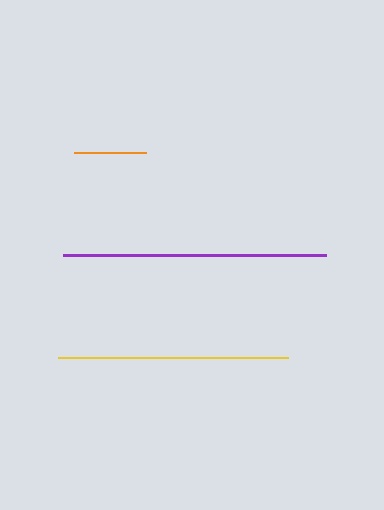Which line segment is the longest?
The purple line is the longest at approximately 262 pixels.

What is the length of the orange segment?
The orange segment is approximately 72 pixels long.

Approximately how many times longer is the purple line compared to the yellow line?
The purple line is approximately 1.1 times the length of the yellow line.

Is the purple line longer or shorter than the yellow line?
The purple line is longer than the yellow line.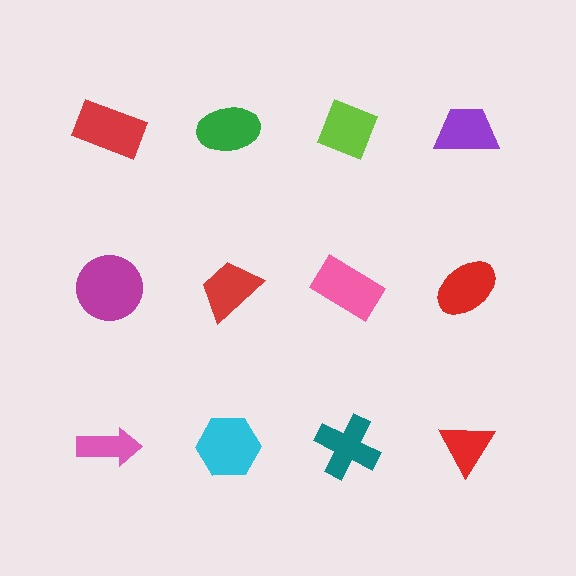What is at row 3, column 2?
A cyan hexagon.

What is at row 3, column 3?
A teal cross.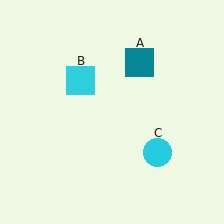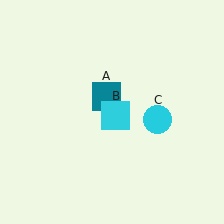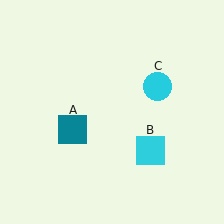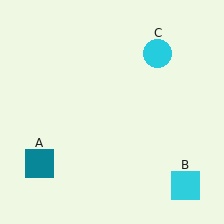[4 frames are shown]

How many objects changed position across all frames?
3 objects changed position: teal square (object A), cyan square (object B), cyan circle (object C).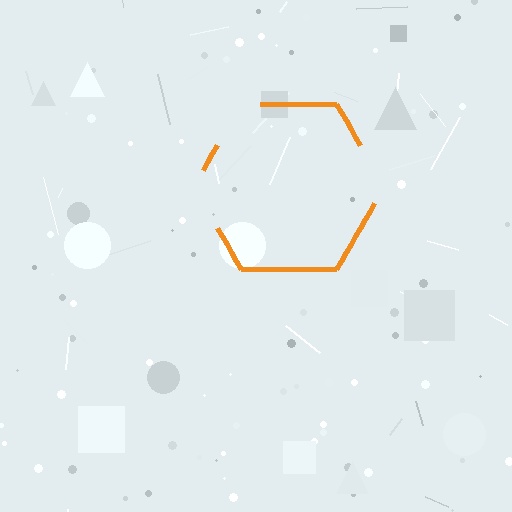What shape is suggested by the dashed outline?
The dashed outline suggests a hexagon.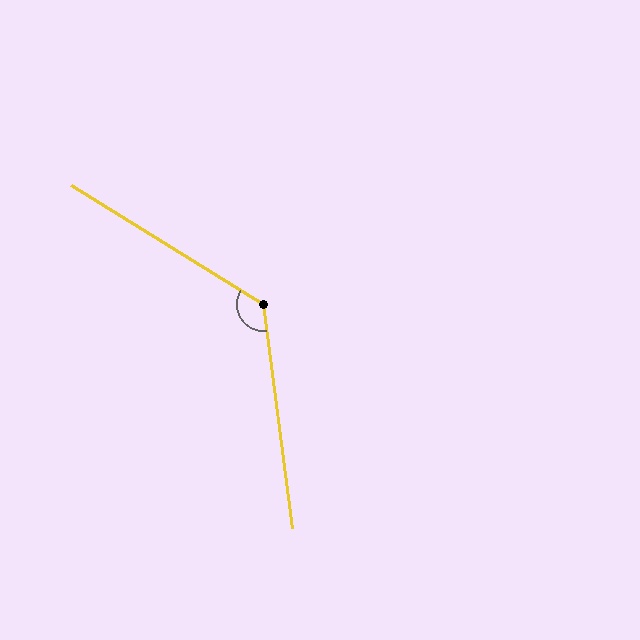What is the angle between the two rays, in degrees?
Approximately 129 degrees.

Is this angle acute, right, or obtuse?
It is obtuse.